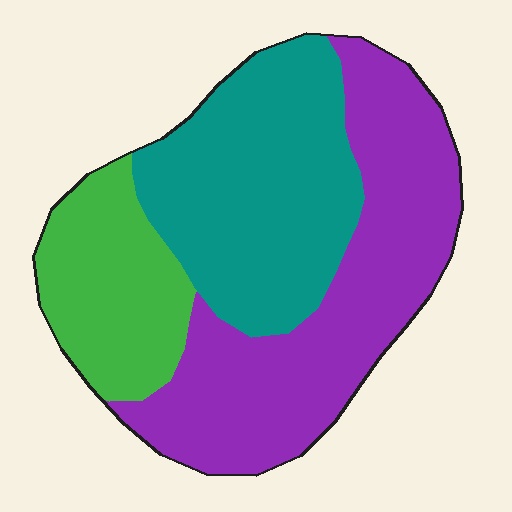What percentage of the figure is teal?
Teal takes up about three eighths (3/8) of the figure.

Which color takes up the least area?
Green, at roughly 20%.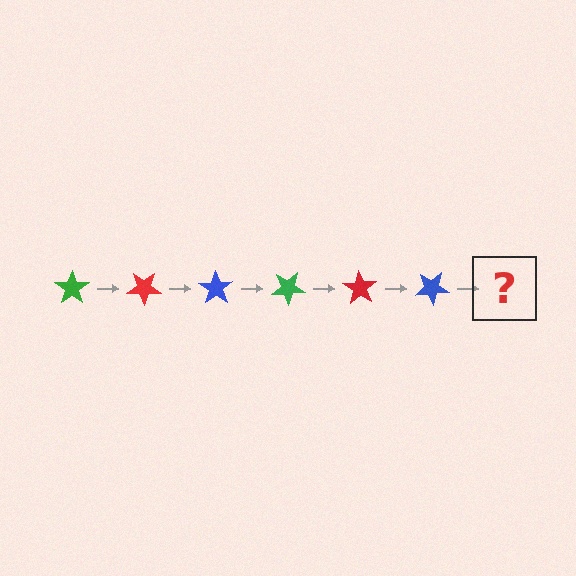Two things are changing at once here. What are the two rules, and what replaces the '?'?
The two rules are that it rotates 35 degrees each step and the color cycles through green, red, and blue. The '?' should be a green star, rotated 210 degrees from the start.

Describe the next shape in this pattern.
It should be a green star, rotated 210 degrees from the start.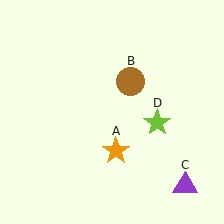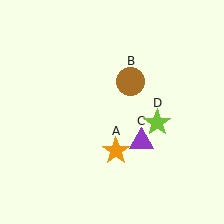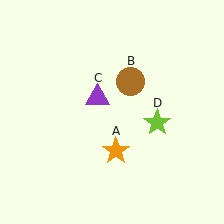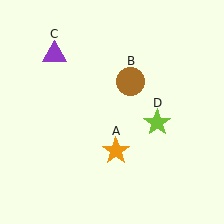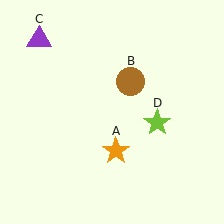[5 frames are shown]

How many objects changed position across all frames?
1 object changed position: purple triangle (object C).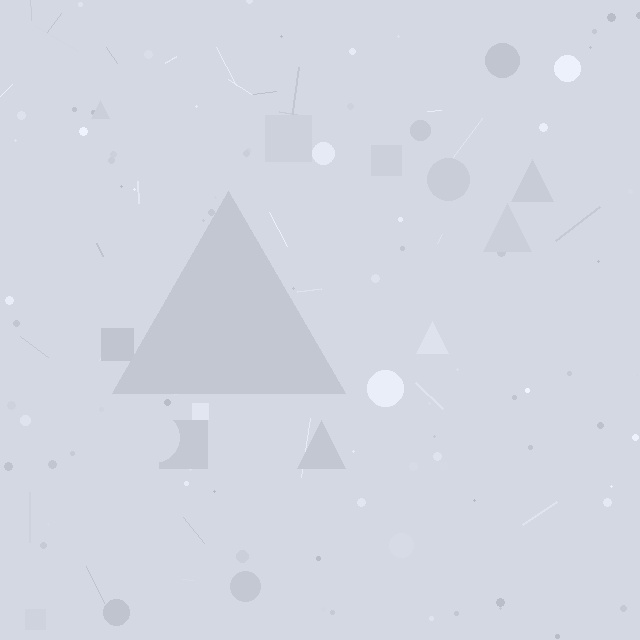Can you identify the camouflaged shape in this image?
The camouflaged shape is a triangle.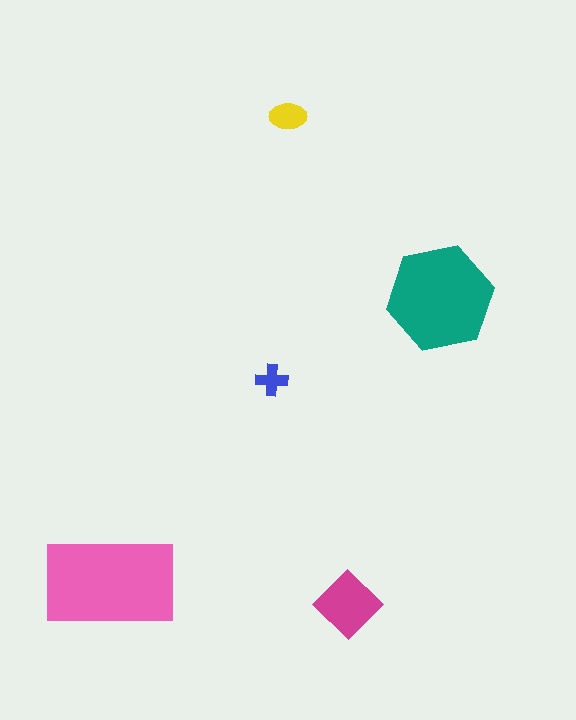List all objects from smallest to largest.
The blue cross, the yellow ellipse, the magenta diamond, the teal hexagon, the pink rectangle.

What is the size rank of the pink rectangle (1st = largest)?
1st.